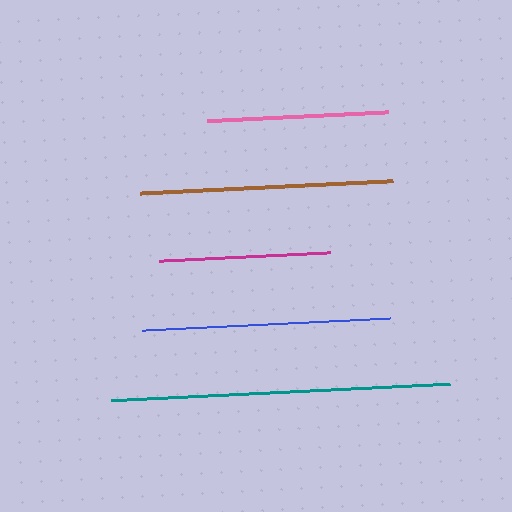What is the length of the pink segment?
The pink segment is approximately 181 pixels long.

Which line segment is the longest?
The teal line is the longest at approximately 339 pixels.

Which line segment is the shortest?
The magenta line is the shortest at approximately 171 pixels.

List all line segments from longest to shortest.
From longest to shortest: teal, brown, blue, pink, magenta.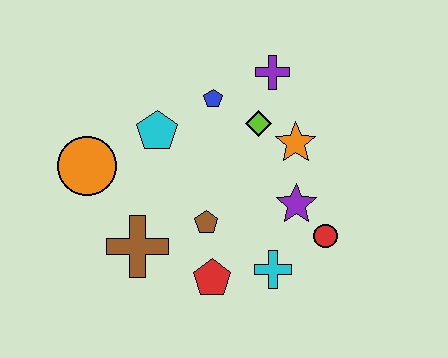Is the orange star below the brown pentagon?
No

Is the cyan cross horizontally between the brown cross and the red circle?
Yes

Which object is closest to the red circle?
The purple star is closest to the red circle.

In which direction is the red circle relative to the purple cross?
The red circle is below the purple cross.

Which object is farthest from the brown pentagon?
The purple cross is farthest from the brown pentagon.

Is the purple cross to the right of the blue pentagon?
Yes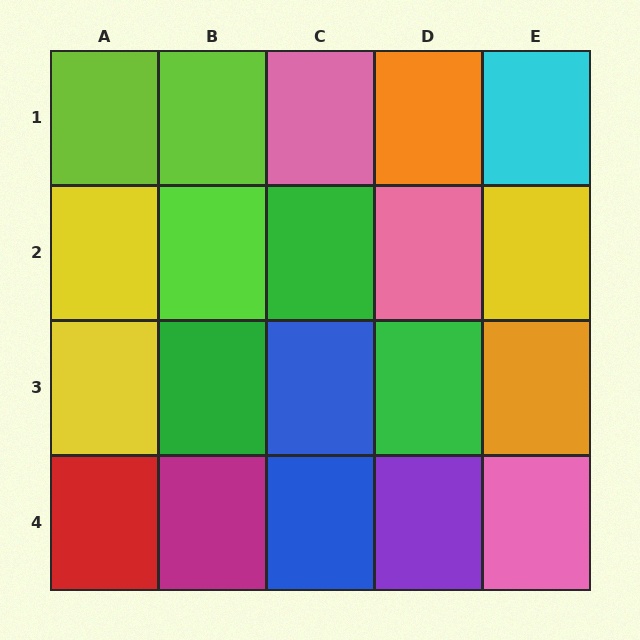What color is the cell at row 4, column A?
Red.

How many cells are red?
1 cell is red.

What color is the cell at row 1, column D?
Orange.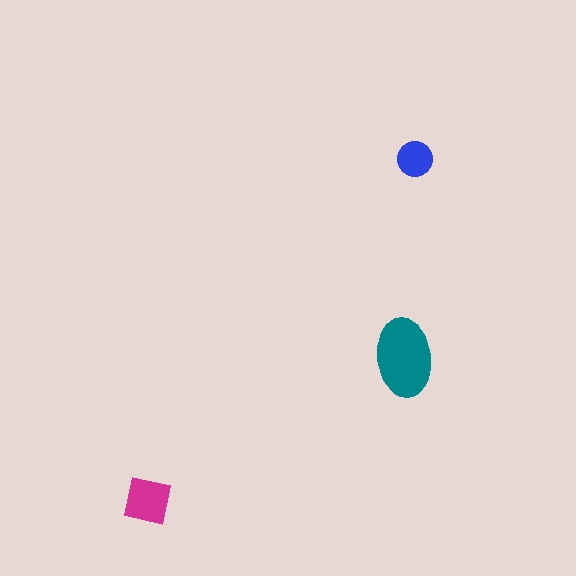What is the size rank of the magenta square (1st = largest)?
2nd.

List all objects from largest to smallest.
The teal ellipse, the magenta square, the blue circle.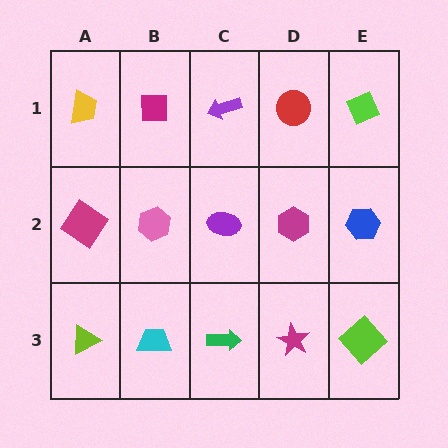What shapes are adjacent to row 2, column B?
A magenta square (row 1, column B), a cyan trapezoid (row 3, column B), a magenta diamond (row 2, column A), a purple ellipse (row 2, column C).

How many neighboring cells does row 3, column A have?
2.